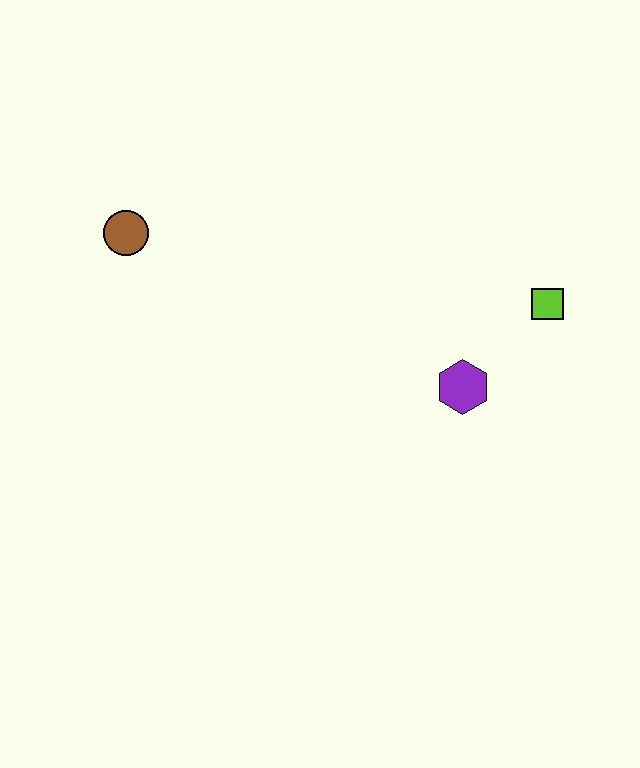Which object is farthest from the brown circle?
The lime square is farthest from the brown circle.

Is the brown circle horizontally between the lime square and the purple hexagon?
No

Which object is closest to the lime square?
The purple hexagon is closest to the lime square.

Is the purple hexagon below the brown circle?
Yes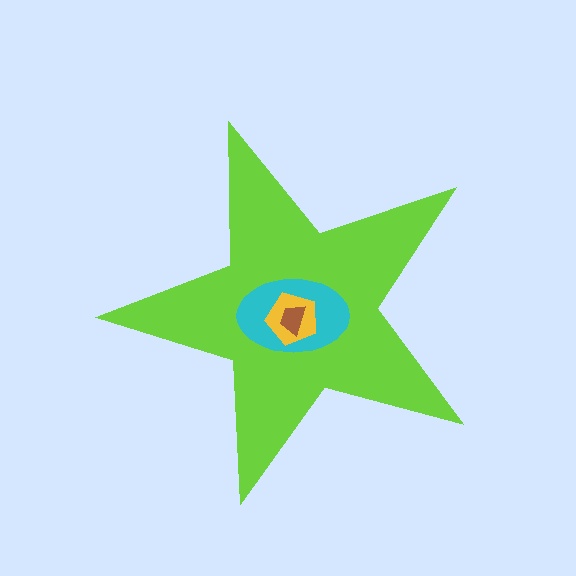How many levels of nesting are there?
4.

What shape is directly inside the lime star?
The cyan ellipse.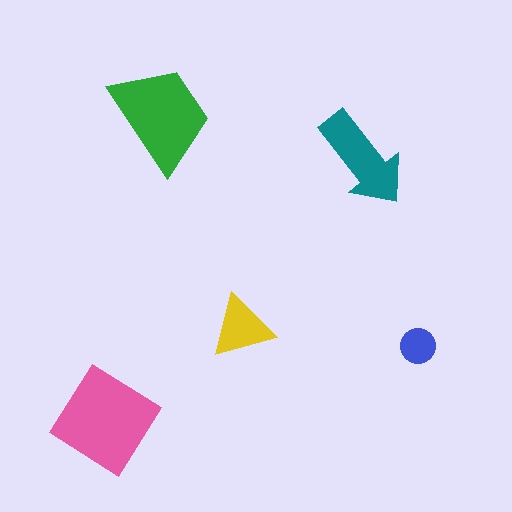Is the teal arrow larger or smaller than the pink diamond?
Smaller.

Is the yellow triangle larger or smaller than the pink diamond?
Smaller.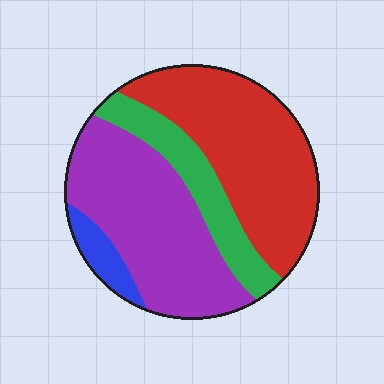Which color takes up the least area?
Blue, at roughly 5%.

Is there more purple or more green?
Purple.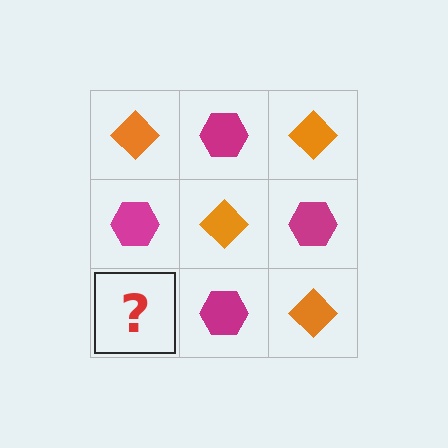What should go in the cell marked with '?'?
The missing cell should contain an orange diamond.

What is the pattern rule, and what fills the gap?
The rule is that it alternates orange diamond and magenta hexagon in a checkerboard pattern. The gap should be filled with an orange diamond.